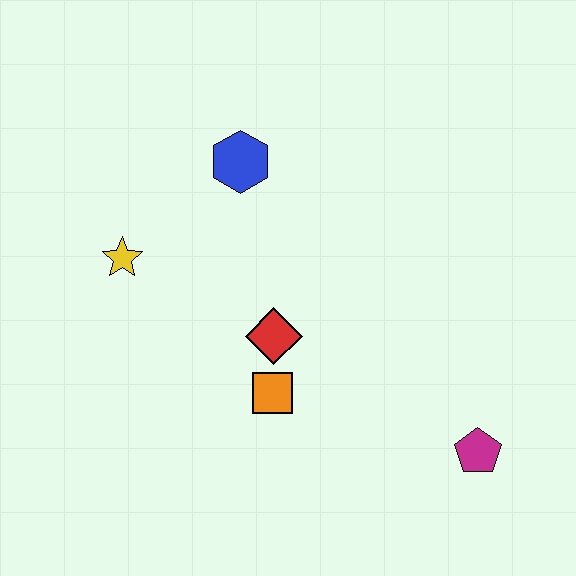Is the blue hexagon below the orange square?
No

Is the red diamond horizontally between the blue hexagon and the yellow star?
No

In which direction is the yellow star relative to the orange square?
The yellow star is to the left of the orange square.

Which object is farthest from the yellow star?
The magenta pentagon is farthest from the yellow star.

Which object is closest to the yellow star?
The blue hexagon is closest to the yellow star.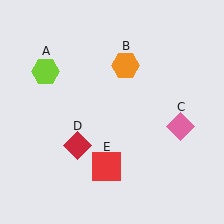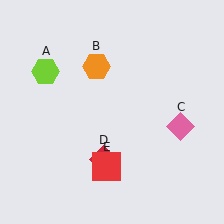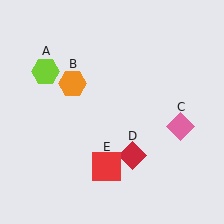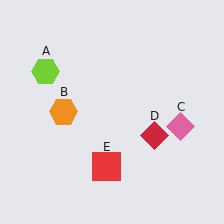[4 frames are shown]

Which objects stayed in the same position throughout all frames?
Lime hexagon (object A) and pink diamond (object C) and red square (object E) remained stationary.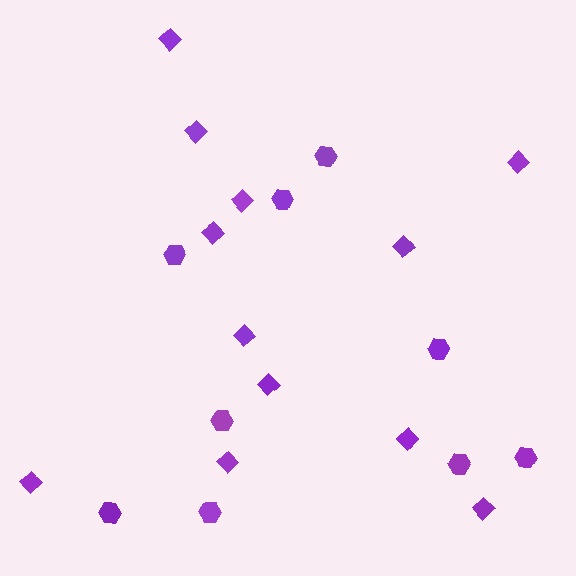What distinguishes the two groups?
There are 2 groups: one group of diamonds (12) and one group of hexagons (9).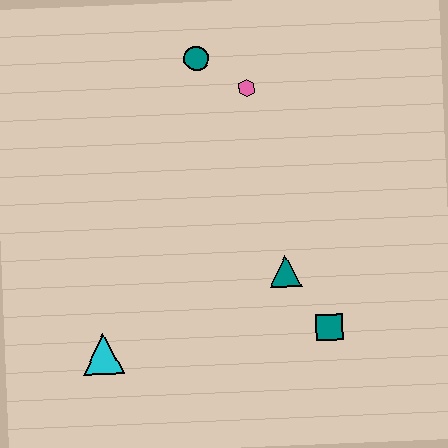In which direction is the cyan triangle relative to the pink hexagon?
The cyan triangle is below the pink hexagon.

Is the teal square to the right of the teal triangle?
Yes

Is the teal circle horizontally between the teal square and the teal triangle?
No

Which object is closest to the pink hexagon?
The teal circle is closest to the pink hexagon.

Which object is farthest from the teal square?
The teal circle is farthest from the teal square.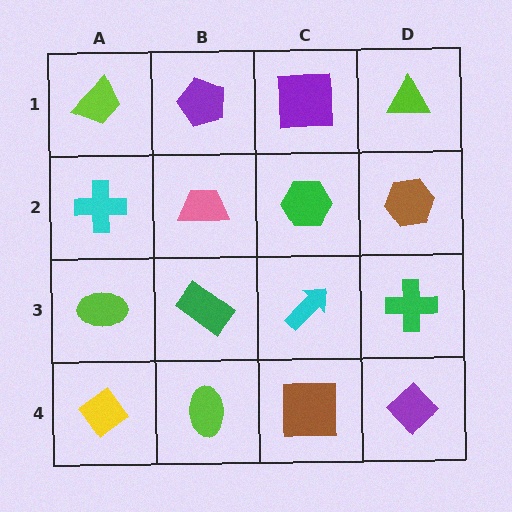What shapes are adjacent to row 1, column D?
A brown hexagon (row 2, column D), a purple square (row 1, column C).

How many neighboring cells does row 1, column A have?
2.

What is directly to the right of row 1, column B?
A purple square.